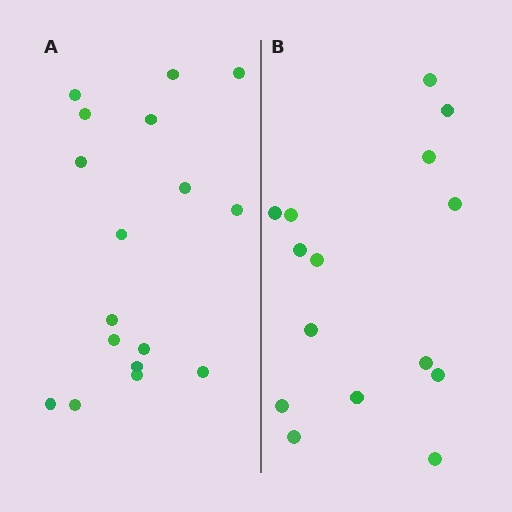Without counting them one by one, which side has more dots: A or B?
Region A (the left region) has more dots.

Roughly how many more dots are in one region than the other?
Region A has just a few more — roughly 2 or 3 more dots than region B.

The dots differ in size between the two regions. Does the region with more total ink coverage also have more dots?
No. Region B has more total ink coverage because its dots are larger, but region A actually contains more individual dots. Total area can be misleading — the number of items is what matters here.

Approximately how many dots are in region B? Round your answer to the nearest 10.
About 20 dots. (The exact count is 15, which rounds to 20.)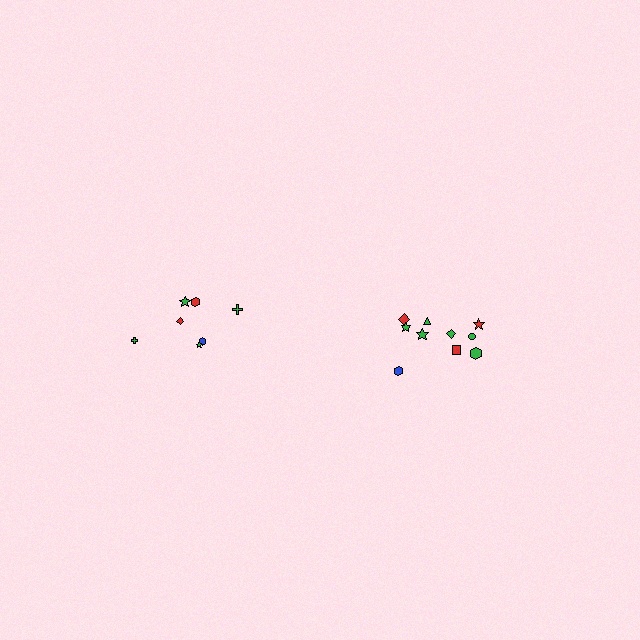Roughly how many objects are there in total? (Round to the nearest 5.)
Roughly 15 objects in total.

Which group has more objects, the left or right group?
The right group.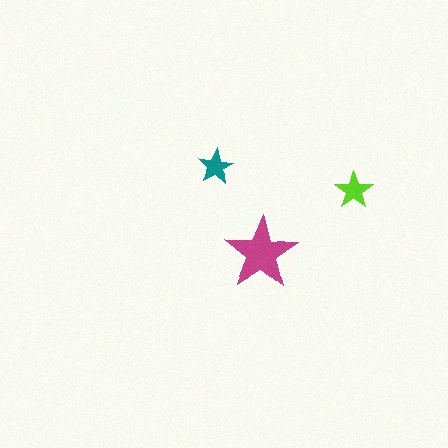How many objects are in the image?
There are 3 objects in the image.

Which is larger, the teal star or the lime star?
The lime one.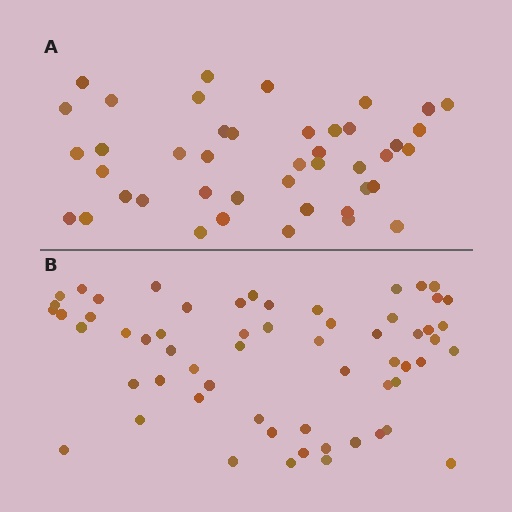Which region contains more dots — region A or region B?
Region B (the bottom region) has more dots.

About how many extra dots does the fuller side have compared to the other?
Region B has approximately 15 more dots than region A.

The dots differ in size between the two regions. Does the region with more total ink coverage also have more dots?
No. Region A has more total ink coverage because its dots are larger, but region B actually contains more individual dots. Total area can be misleading — the number of items is what matters here.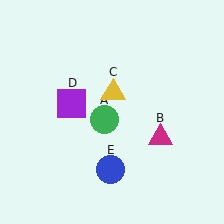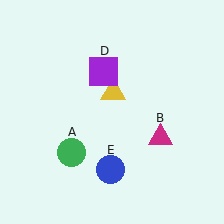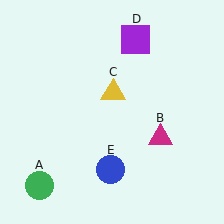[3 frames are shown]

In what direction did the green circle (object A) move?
The green circle (object A) moved down and to the left.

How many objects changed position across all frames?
2 objects changed position: green circle (object A), purple square (object D).